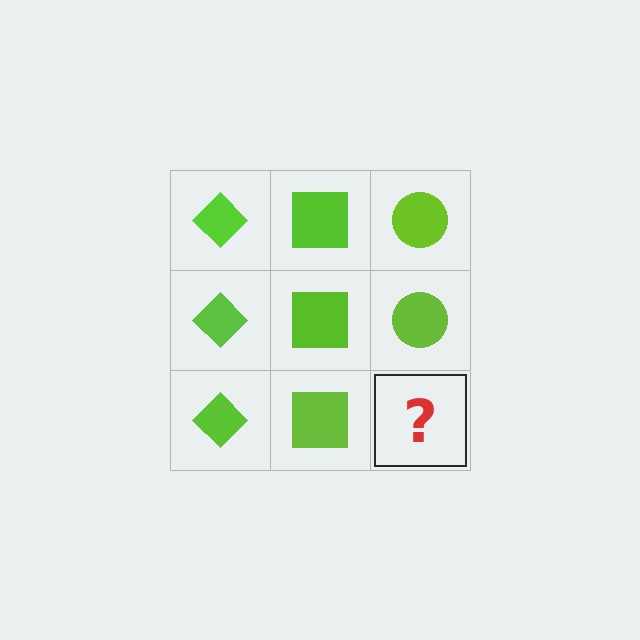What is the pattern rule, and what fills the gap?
The rule is that each column has a consistent shape. The gap should be filled with a lime circle.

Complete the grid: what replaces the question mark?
The question mark should be replaced with a lime circle.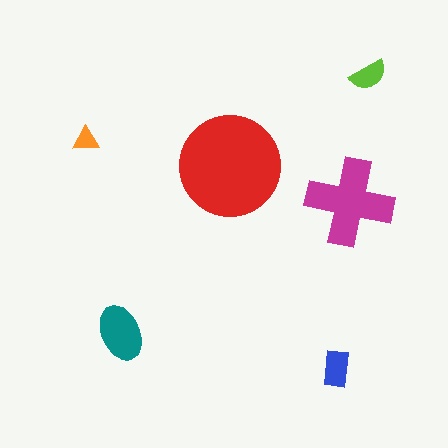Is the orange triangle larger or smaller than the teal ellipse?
Smaller.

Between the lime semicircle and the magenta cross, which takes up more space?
The magenta cross.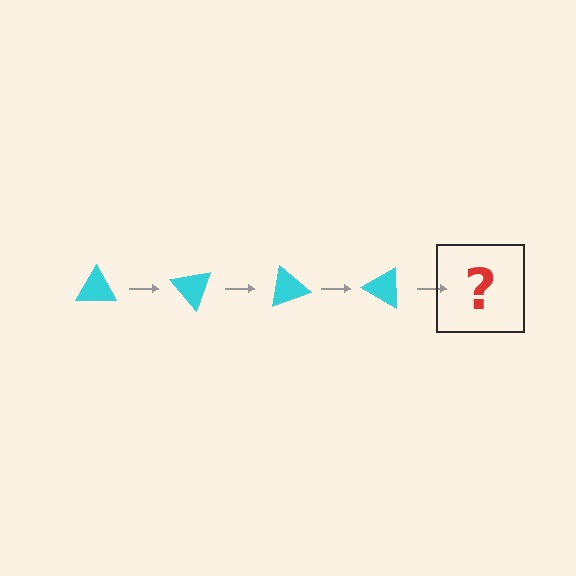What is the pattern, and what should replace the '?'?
The pattern is that the triangle rotates 50 degrees each step. The '?' should be a cyan triangle rotated 200 degrees.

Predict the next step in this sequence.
The next step is a cyan triangle rotated 200 degrees.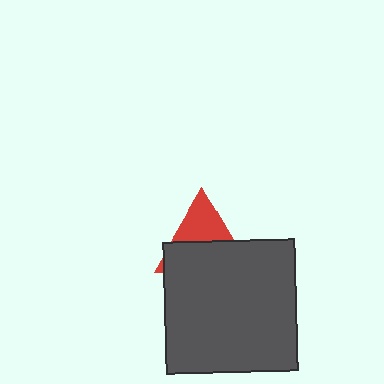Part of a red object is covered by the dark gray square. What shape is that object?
It is a triangle.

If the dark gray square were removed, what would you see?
You would see the complete red triangle.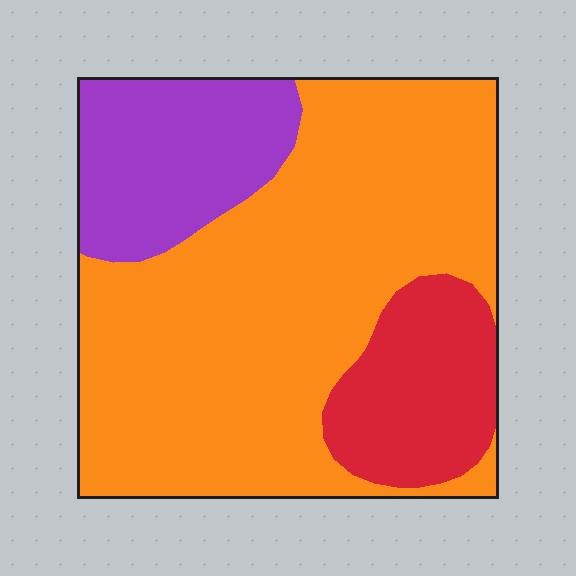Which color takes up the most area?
Orange, at roughly 65%.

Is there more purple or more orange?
Orange.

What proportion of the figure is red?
Red takes up less than a sixth of the figure.